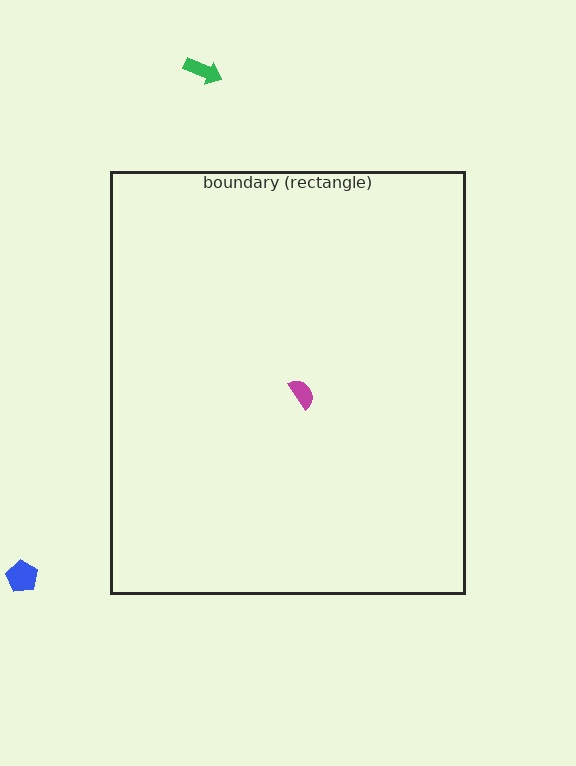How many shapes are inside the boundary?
1 inside, 2 outside.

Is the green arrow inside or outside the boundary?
Outside.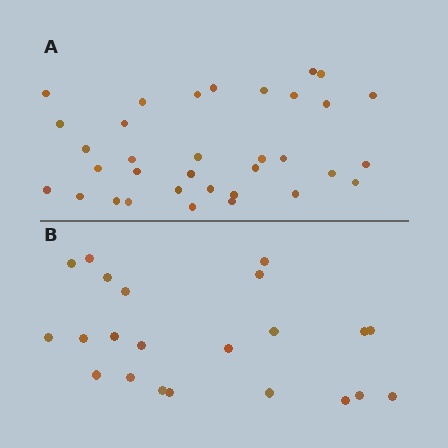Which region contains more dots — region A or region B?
Region A (the top region) has more dots.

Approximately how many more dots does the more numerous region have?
Region A has roughly 12 or so more dots than region B.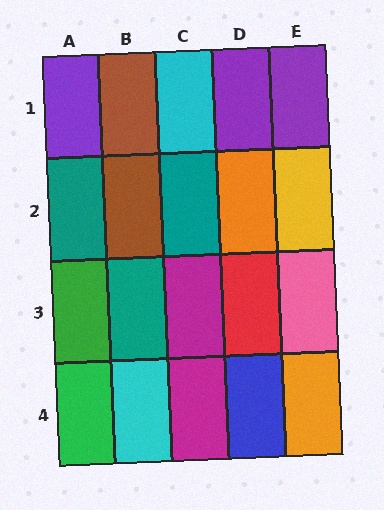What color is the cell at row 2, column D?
Orange.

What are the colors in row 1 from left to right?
Purple, brown, cyan, purple, purple.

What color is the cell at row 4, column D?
Blue.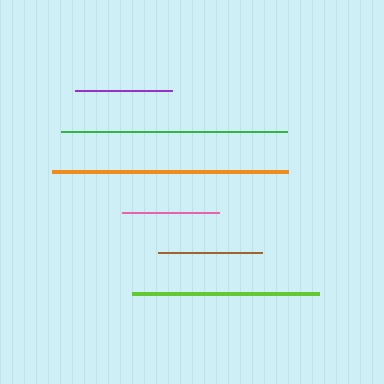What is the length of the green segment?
The green segment is approximately 226 pixels long.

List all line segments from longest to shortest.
From longest to shortest: orange, green, lime, brown, purple, pink.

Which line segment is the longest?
The orange line is the longest at approximately 236 pixels.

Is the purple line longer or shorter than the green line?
The green line is longer than the purple line.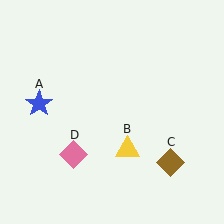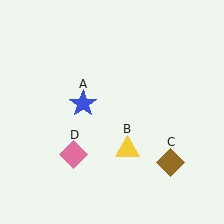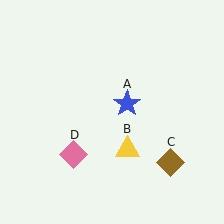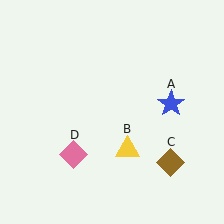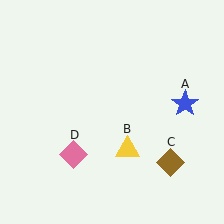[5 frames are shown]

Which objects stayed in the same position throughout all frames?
Yellow triangle (object B) and brown diamond (object C) and pink diamond (object D) remained stationary.